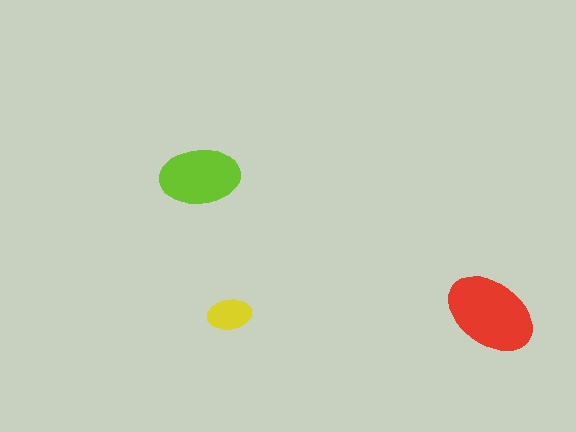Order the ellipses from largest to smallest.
the red one, the lime one, the yellow one.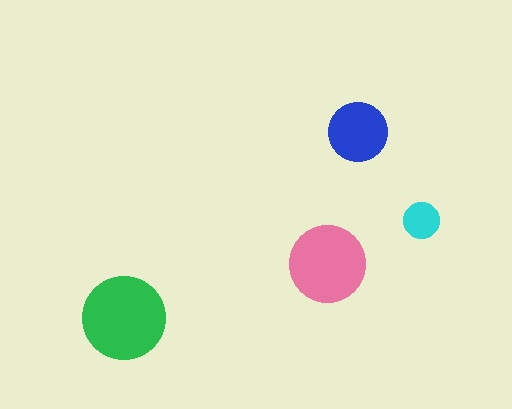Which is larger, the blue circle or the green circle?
The green one.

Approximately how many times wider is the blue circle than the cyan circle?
About 1.5 times wider.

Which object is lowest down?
The green circle is bottommost.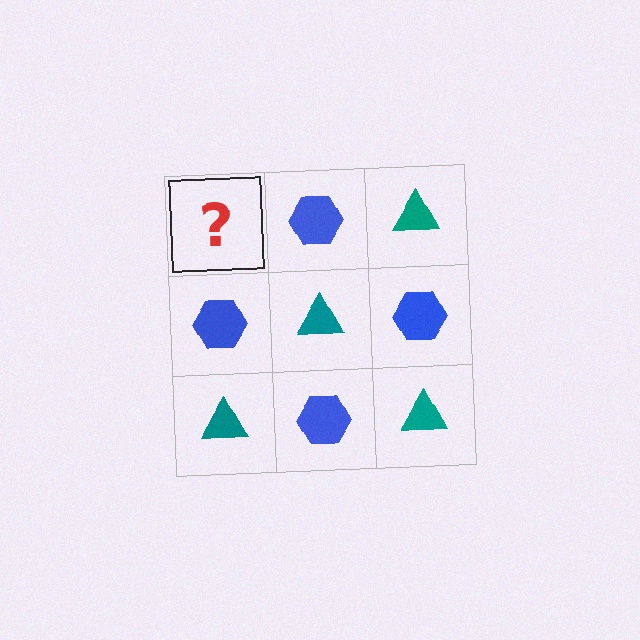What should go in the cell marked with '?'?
The missing cell should contain a teal triangle.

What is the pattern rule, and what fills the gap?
The rule is that it alternates teal triangle and blue hexagon in a checkerboard pattern. The gap should be filled with a teal triangle.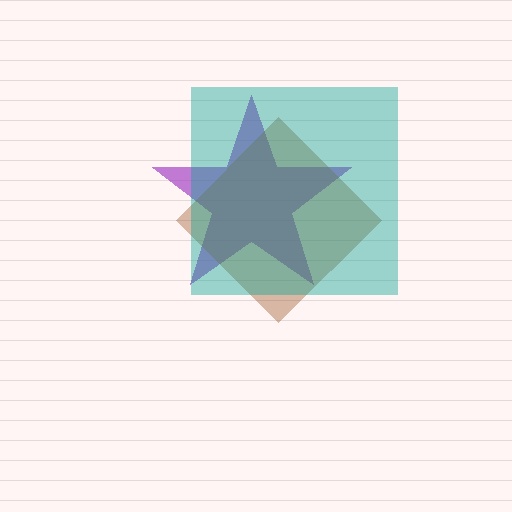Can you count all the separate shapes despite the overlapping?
Yes, there are 3 separate shapes.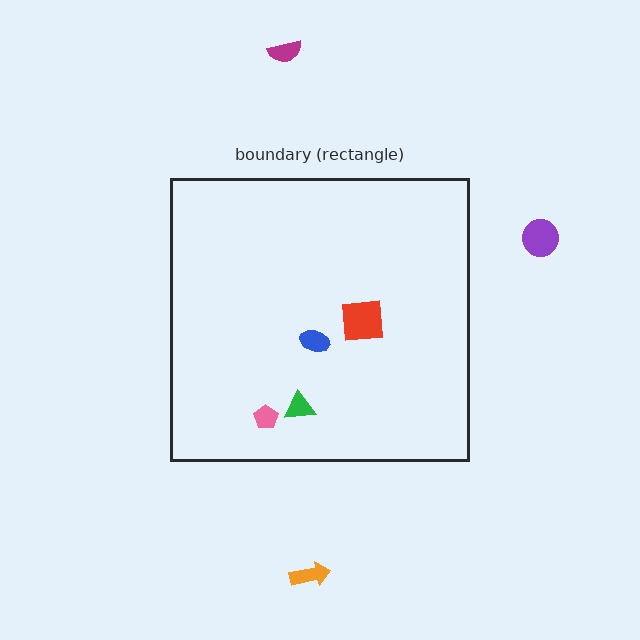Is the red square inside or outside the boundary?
Inside.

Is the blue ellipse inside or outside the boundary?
Inside.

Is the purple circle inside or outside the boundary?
Outside.